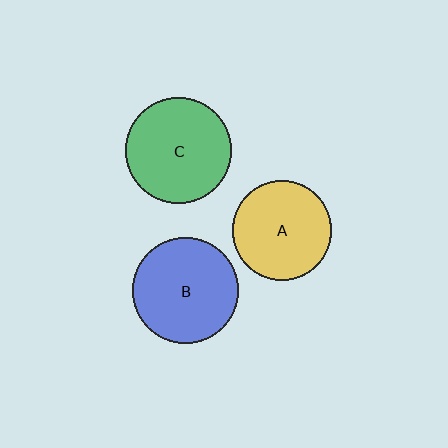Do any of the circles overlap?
No, none of the circles overlap.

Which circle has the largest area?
Circle B (blue).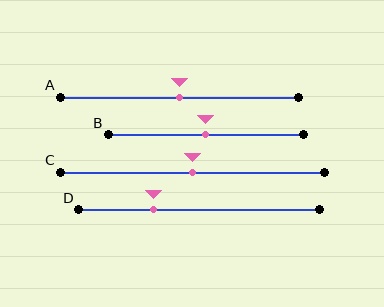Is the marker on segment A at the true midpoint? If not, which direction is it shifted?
Yes, the marker on segment A is at the true midpoint.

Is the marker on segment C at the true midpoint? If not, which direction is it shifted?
Yes, the marker on segment C is at the true midpoint.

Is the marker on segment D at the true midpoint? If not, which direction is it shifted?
No, the marker on segment D is shifted to the left by about 19% of the segment length.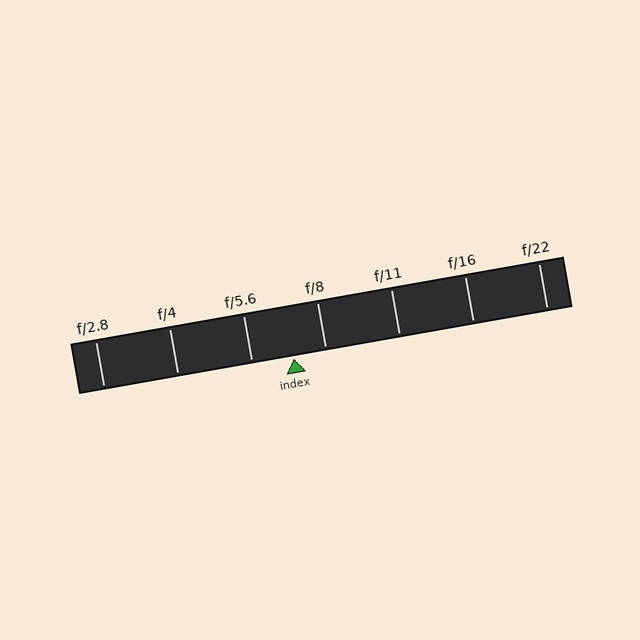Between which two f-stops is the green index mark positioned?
The index mark is between f/5.6 and f/8.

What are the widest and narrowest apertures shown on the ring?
The widest aperture shown is f/2.8 and the narrowest is f/22.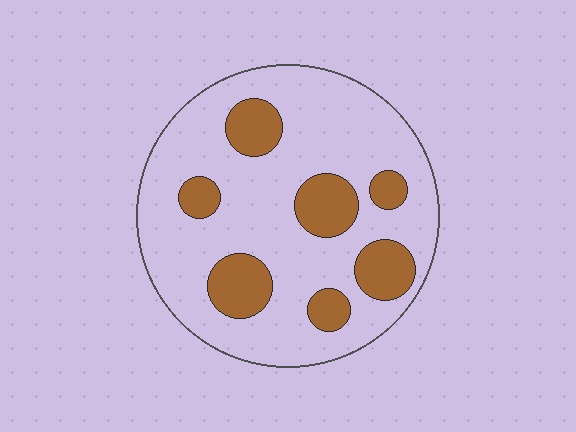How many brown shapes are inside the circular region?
7.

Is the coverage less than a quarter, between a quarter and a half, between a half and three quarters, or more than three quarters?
Less than a quarter.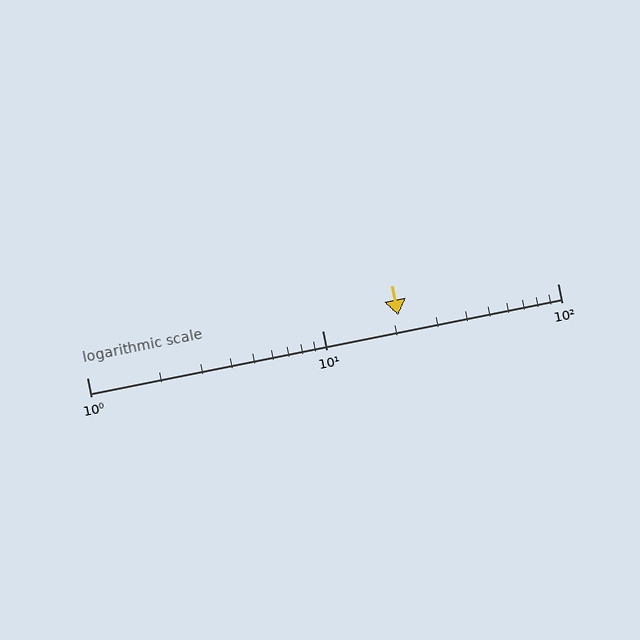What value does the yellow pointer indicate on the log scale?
The pointer indicates approximately 21.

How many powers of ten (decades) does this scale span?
The scale spans 2 decades, from 1 to 100.